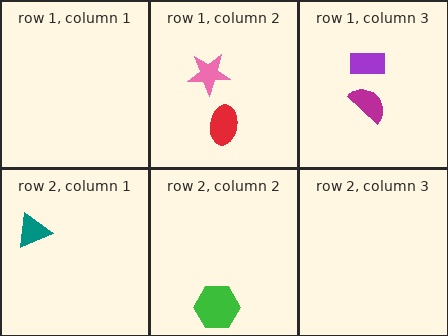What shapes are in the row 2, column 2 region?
The green hexagon.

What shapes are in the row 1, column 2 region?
The pink star, the red ellipse.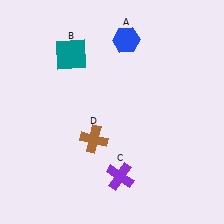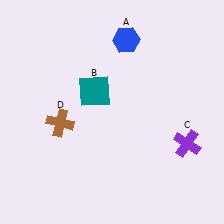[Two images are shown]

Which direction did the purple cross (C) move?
The purple cross (C) moved right.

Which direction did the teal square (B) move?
The teal square (B) moved down.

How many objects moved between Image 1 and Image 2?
3 objects moved between the two images.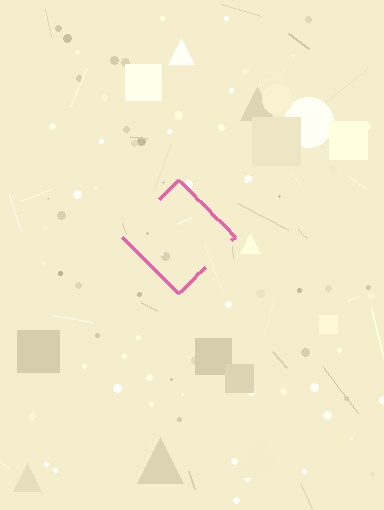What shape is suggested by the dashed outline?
The dashed outline suggests a diamond.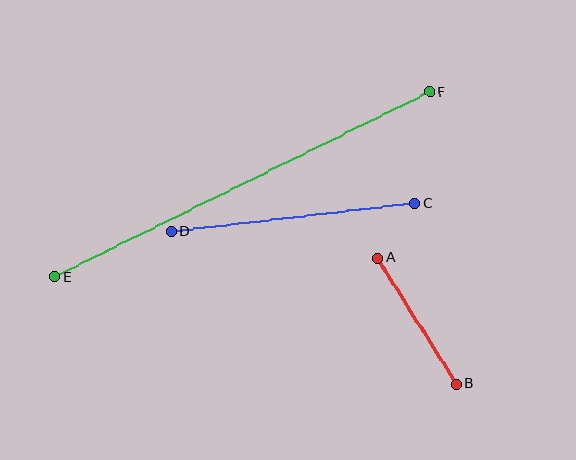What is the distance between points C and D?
The distance is approximately 246 pixels.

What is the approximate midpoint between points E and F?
The midpoint is at approximately (242, 184) pixels.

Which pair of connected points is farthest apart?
Points E and F are farthest apart.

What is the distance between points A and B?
The distance is approximately 148 pixels.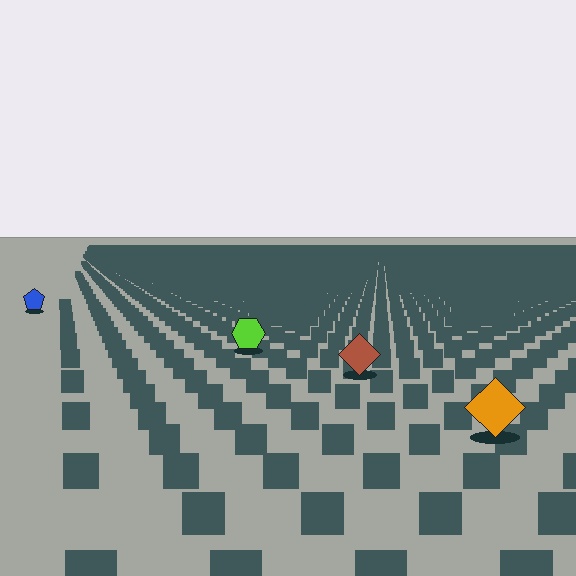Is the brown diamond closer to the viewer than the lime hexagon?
Yes. The brown diamond is closer — you can tell from the texture gradient: the ground texture is coarser near it.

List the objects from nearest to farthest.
From nearest to farthest: the orange diamond, the brown diamond, the lime hexagon, the blue pentagon.